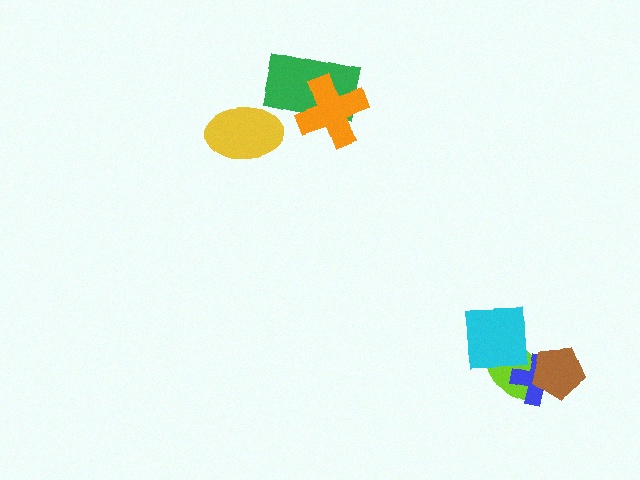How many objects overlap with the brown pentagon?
2 objects overlap with the brown pentagon.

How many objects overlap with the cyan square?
1 object overlaps with the cyan square.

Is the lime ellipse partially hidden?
Yes, it is partially covered by another shape.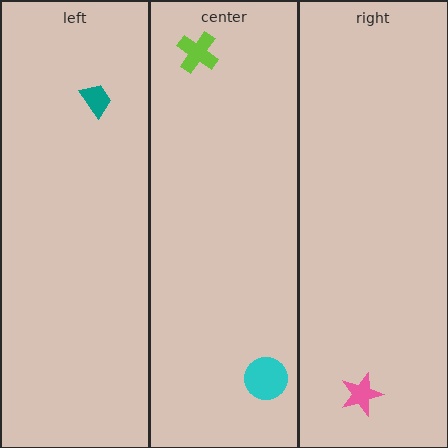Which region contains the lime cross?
The center region.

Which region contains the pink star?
The right region.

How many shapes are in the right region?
1.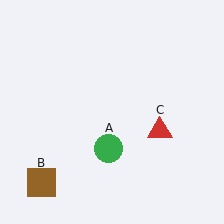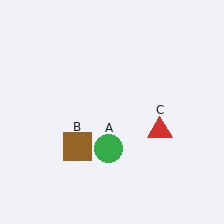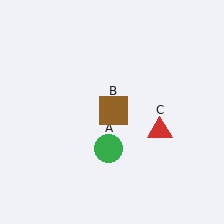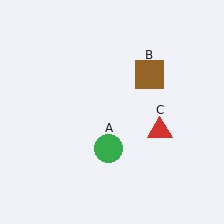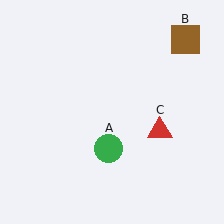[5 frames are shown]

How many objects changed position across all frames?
1 object changed position: brown square (object B).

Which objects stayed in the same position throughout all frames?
Green circle (object A) and red triangle (object C) remained stationary.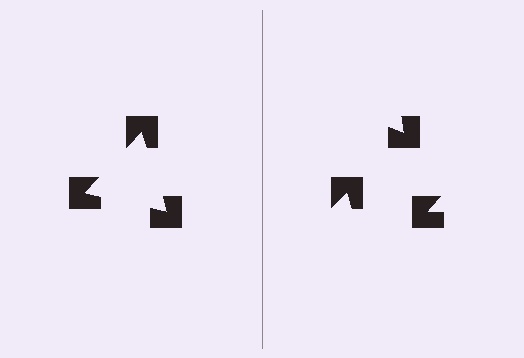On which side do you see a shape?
An illusory triangle appears on the left side. On the right side the wedge cuts are rotated, so no coherent shape forms.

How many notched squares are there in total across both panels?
6 — 3 on each side.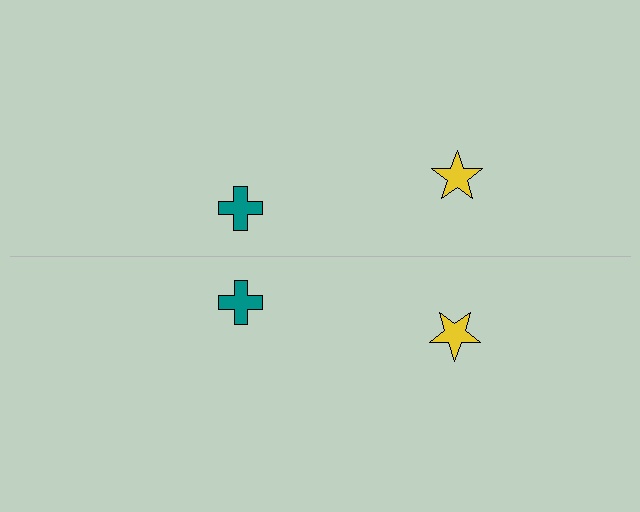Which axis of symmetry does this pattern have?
The pattern has a horizontal axis of symmetry running through the center of the image.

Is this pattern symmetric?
Yes, this pattern has bilateral (reflection) symmetry.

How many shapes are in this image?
There are 4 shapes in this image.